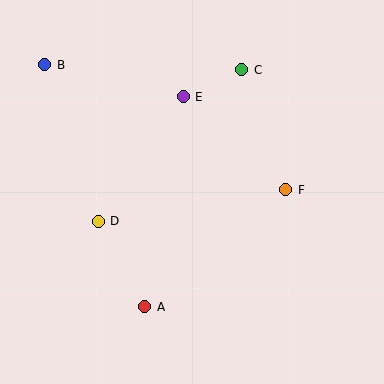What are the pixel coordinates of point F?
Point F is at (286, 190).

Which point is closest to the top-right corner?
Point C is closest to the top-right corner.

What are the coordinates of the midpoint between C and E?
The midpoint between C and E is at (212, 83).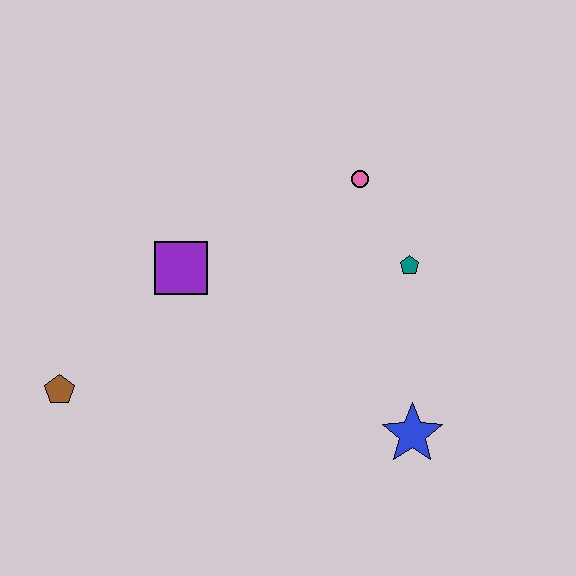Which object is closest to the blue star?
The teal pentagon is closest to the blue star.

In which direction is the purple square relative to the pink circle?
The purple square is to the left of the pink circle.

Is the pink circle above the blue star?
Yes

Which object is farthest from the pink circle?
The brown pentagon is farthest from the pink circle.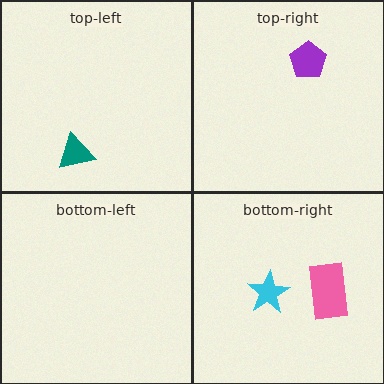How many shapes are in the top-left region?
1.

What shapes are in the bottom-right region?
The pink rectangle, the cyan star.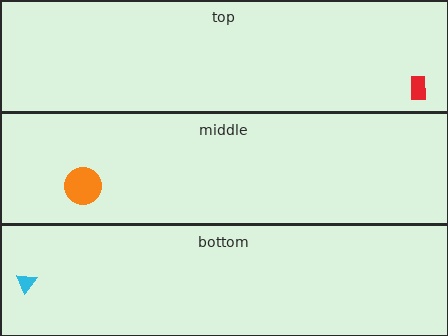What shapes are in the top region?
The red rectangle.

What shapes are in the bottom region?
The cyan triangle.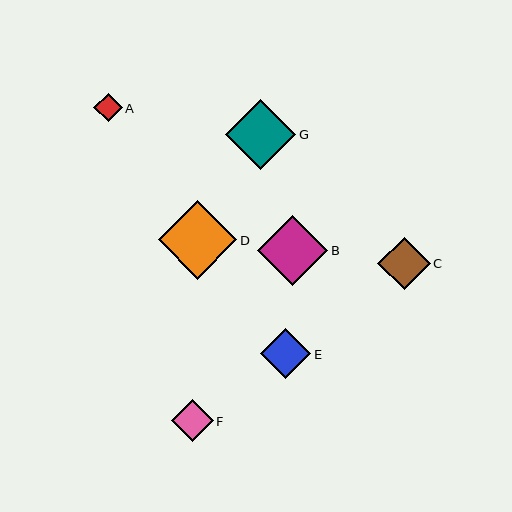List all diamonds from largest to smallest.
From largest to smallest: D, B, G, C, E, F, A.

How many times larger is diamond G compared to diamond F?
Diamond G is approximately 1.7 times the size of diamond F.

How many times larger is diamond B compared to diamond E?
Diamond B is approximately 1.4 times the size of diamond E.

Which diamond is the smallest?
Diamond A is the smallest with a size of approximately 28 pixels.